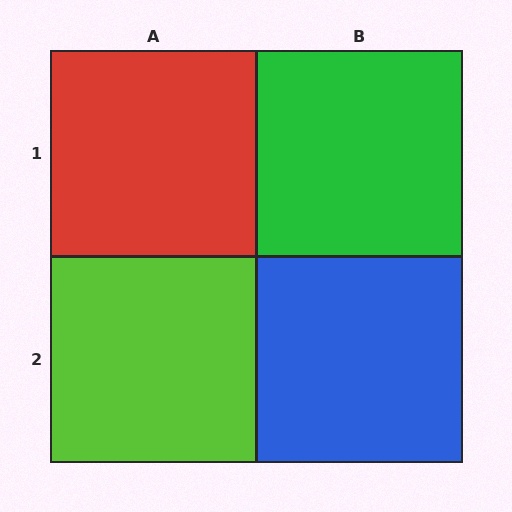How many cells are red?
1 cell is red.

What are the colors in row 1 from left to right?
Red, green.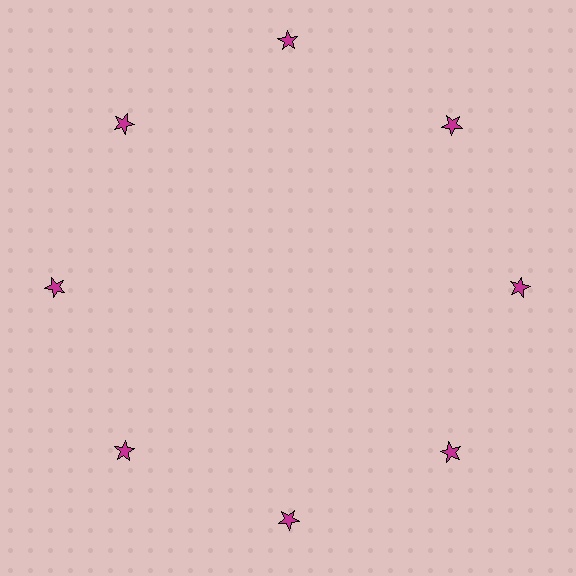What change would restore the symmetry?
The symmetry would be restored by moving it inward, back onto the ring so that all 8 stars sit at equal angles and equal distance from the center.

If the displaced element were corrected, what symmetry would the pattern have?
It would have 8-fold rotational symmetry — the pattern would map onto itself every 45 degrees.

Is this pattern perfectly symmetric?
No. The 8 magenta stars are arranged in a ring, but one element near the 12 o'clock position is pushed outward from the center, breaking the 8-fold rotational symmetry.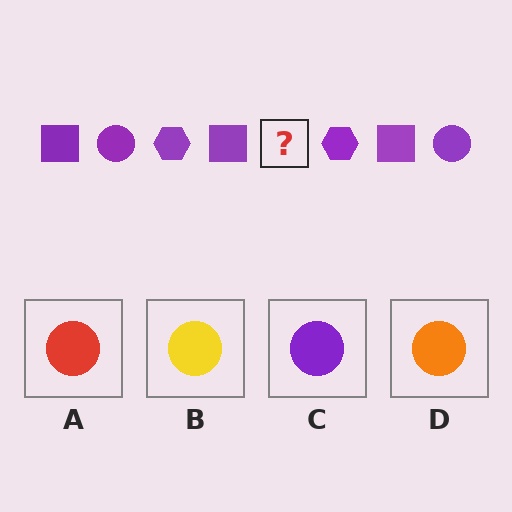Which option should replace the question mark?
Option C.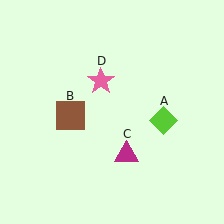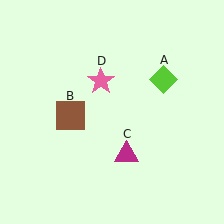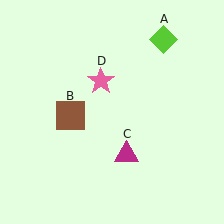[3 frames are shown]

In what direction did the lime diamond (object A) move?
The lime diamond (object A) moved up.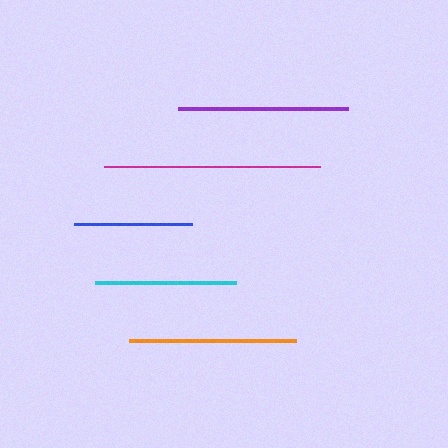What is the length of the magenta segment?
The magenta segment is approximately 215 pixels long.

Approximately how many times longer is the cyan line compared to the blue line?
The cyan line is approximately 1.2 times the length of the blue line.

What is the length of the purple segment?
The purple segment is approximately 170 pixels long.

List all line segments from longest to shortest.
From longest to shortest: magenta, purple, orange, cyan, blue.